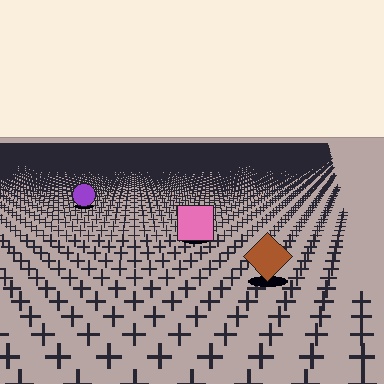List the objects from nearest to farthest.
From nearest to farthest: the brown diamond, the pink square, the purple circle.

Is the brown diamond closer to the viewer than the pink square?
Yes. The brown diamond is closer — you can tell from the texture gradient: the ground texture is coarser near it.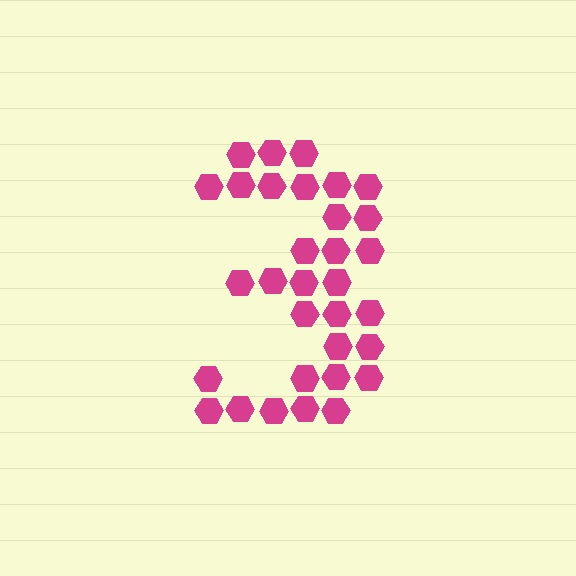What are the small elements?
The small elements are hexagons.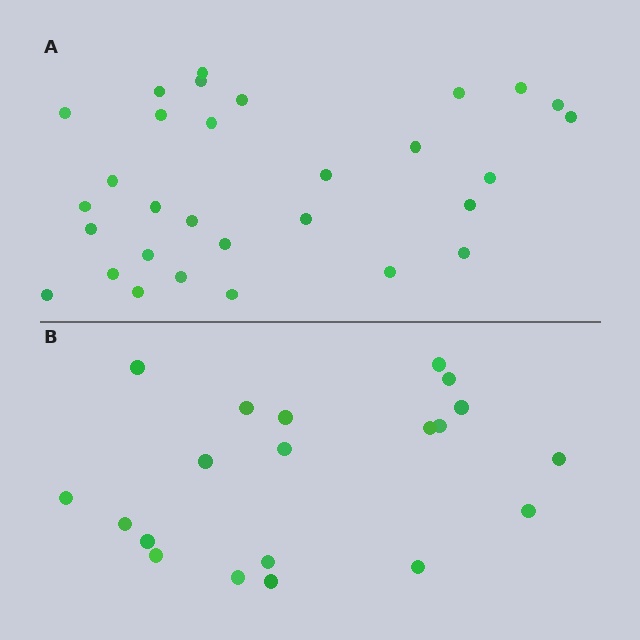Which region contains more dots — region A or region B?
Region A (the top region) has more dots.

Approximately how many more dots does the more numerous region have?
Region A has roughly 10 or so more dots than region B.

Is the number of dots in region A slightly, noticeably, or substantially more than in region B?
Region A has substantially more. The ratio is roughly 1.5 to 1.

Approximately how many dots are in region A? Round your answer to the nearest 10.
About 30 dots.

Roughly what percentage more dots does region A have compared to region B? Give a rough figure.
About 50% more.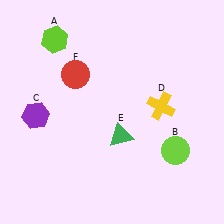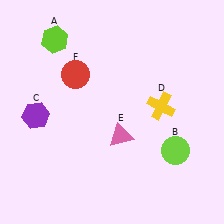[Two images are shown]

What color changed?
The triangle (E) changed from green in Image 1 to pink in Image 2.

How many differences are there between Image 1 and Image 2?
There is 1 difference between the two images.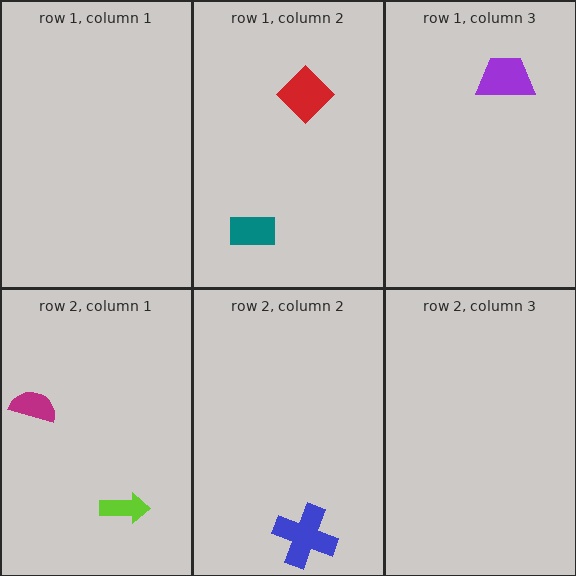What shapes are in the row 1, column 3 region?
The purple trapezoid.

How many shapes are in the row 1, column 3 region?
1.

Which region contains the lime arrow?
The row 2, column 1 region.